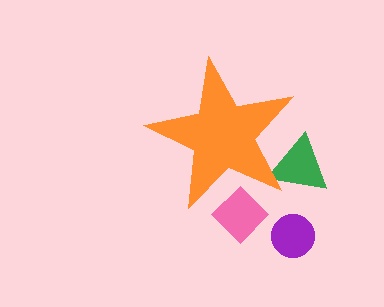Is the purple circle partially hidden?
No, the purple circle is fully visible.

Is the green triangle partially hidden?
Yes, the green triangle is partially hidden behind the orange star.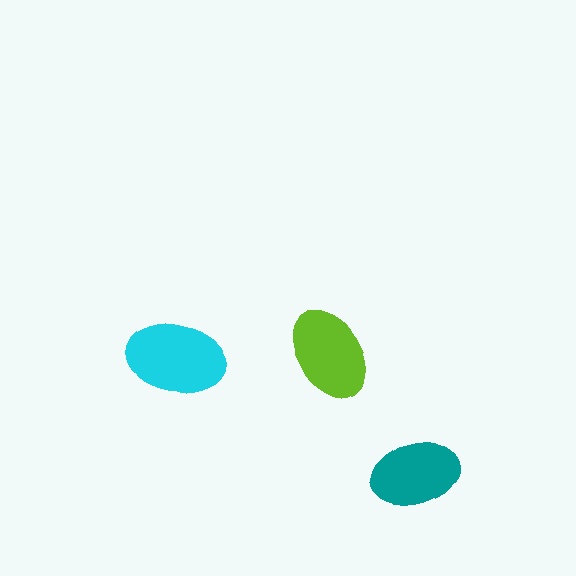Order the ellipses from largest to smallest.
the cyan one, the lime one, the teal one.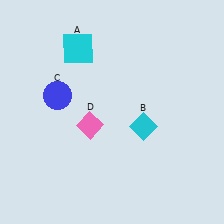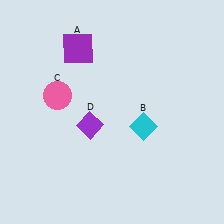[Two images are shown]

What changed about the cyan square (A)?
In Image 1, A is cyan. In Image 2, it changed to purple.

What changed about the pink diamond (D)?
In Image 1, D is pink. In Image 2, it changed to purple.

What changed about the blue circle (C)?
In Image 1, C is blue. In Image 2, it changed to pink.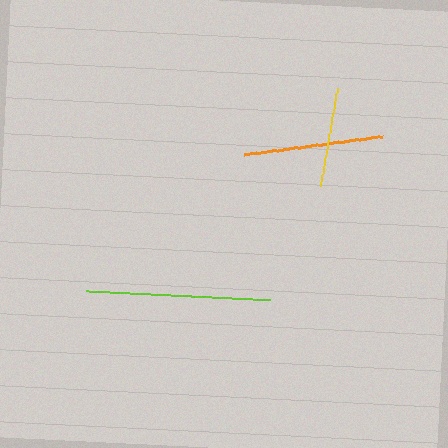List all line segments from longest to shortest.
From longest to shortest: lime, orange, yellow.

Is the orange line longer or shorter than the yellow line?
The orange line is longer than the yellow line.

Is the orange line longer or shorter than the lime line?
The lime line is longer than the orange line.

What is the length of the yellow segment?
The yellow segment is approximately 100 pixels long.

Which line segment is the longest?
The lime line is the longest at approximately 185 pixels.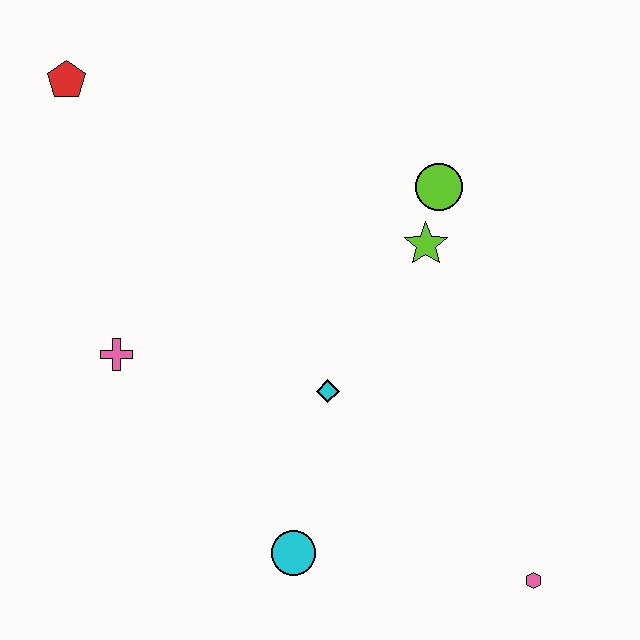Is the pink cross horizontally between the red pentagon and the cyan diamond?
Yes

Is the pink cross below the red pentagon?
Yes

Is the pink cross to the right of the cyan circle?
No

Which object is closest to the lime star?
The lime circle is closest to the lime star.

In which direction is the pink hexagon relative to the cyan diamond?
The pink hexagon is to the right of the cyan diamond.